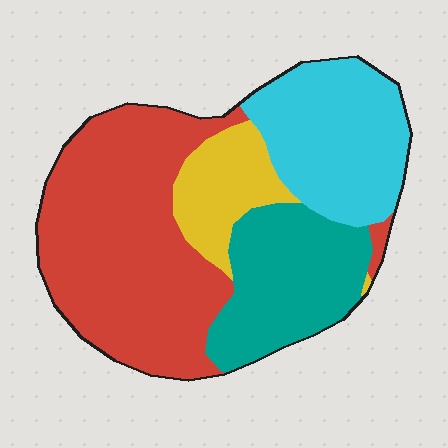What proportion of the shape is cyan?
Cyan takes up about one quarter (1/4) of the shape.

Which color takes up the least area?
Yellow, at roughly 10%.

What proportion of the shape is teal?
Teal takes up about one fifth (1/5) of the shape.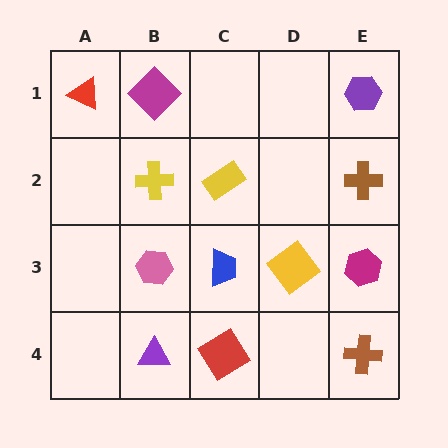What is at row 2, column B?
A yellow cross.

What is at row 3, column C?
A blue trapezoid.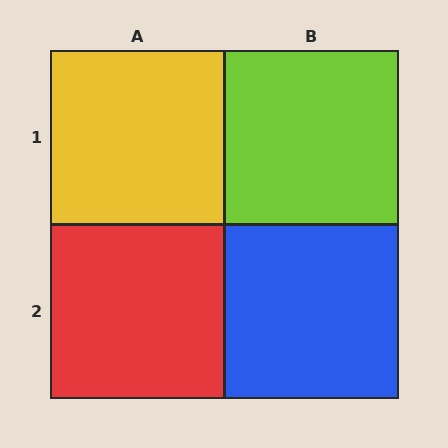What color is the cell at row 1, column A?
Yellow.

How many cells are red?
1 cell is red.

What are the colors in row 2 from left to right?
Red, blue.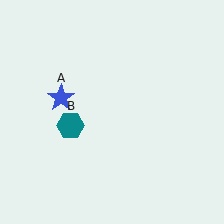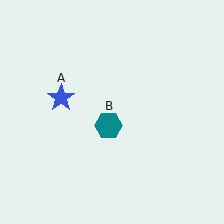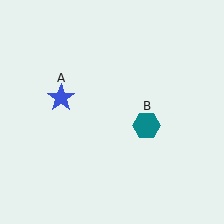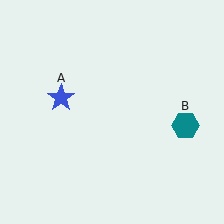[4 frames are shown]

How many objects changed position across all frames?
1 object changed position: teal hexagon (object B).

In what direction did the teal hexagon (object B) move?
The teal hexagon (object B) moved right.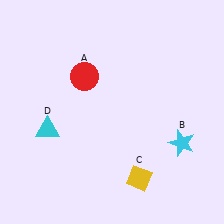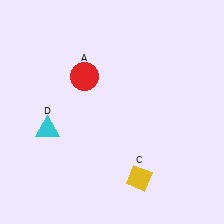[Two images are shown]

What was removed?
The cyan star (B) was removed in Image 2.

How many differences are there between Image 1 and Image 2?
There is 1 difference between the two images.